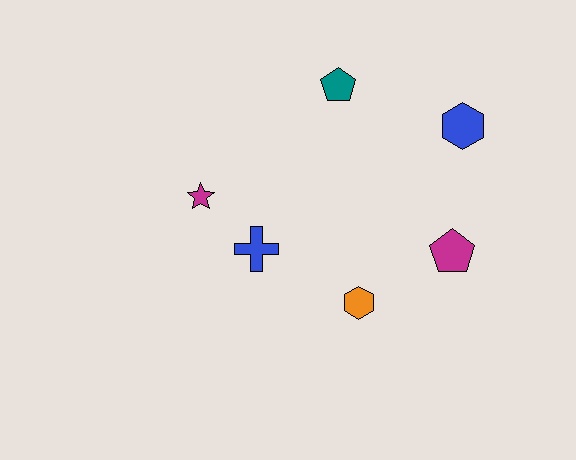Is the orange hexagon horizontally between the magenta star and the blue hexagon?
Yes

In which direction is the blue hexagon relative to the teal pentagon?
The blue hexagon is to the right of the teal pentagon.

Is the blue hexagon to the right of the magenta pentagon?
Yes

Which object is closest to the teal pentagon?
The blue hexagon is closest to the teal pentagon.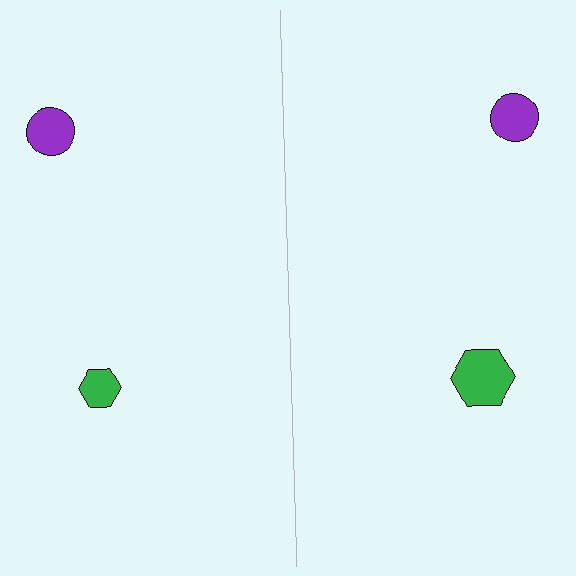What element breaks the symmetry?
The green hexagon on the right side has a different size than its mirror counterpart.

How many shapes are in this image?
There are 4 shapes in this image.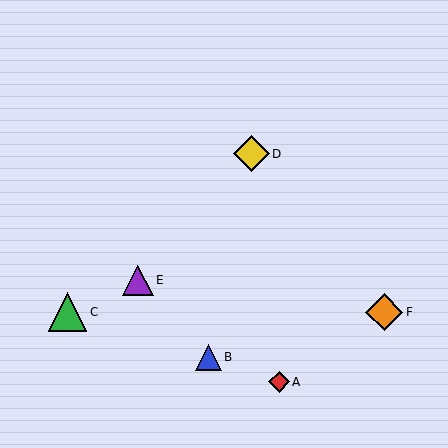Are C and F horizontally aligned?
Yes, both are at y≈312.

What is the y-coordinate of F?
Object F is at y≈312.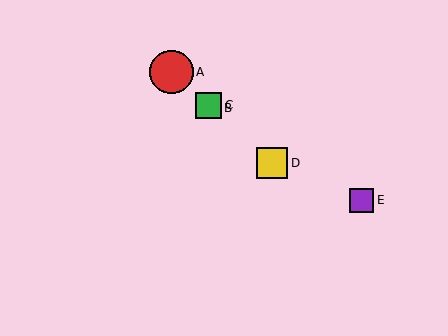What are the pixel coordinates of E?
Object E is at (362, 200).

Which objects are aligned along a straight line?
Objects A, B, C, D are aligned along a straight line.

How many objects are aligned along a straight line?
4 objects (A, B, C, D) are aligned along a straight line.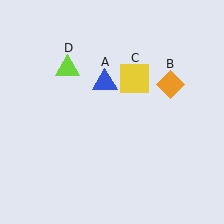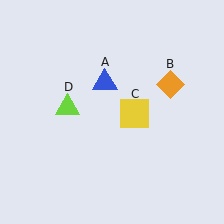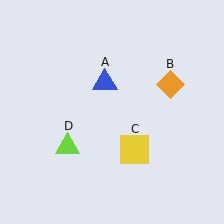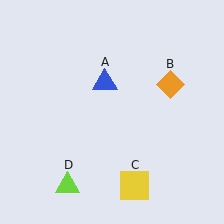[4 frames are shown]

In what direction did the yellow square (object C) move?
The yellow square (object C) moved down.